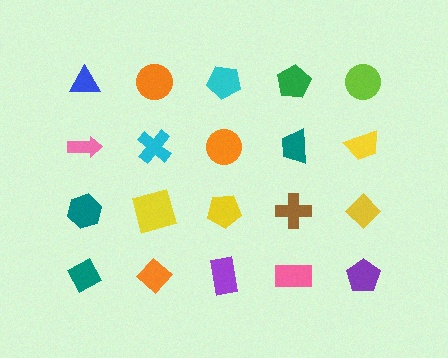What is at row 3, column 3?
A yellow pentagon.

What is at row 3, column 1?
A teal hexagon.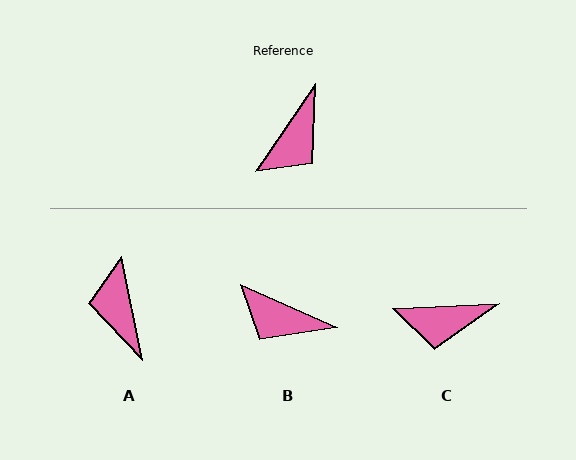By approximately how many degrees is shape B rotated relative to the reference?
Approximately 80 degrees clockwise.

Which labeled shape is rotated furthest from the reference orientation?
A, about 134 degrees away.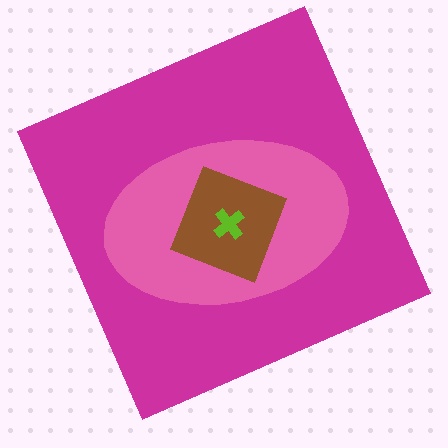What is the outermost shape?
The magenta square.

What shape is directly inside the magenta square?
The pink ellipse.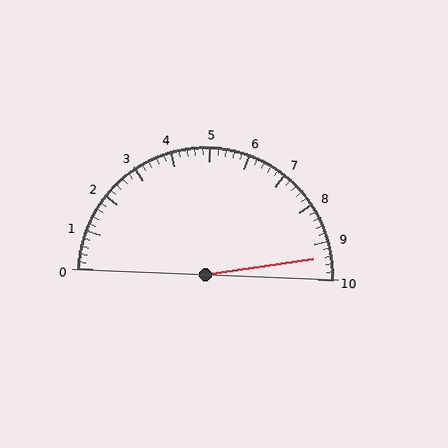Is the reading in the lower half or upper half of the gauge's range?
The reading is in the upper half of the range (0 to 10).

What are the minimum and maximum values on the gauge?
The gauge ranges from 0 to 10.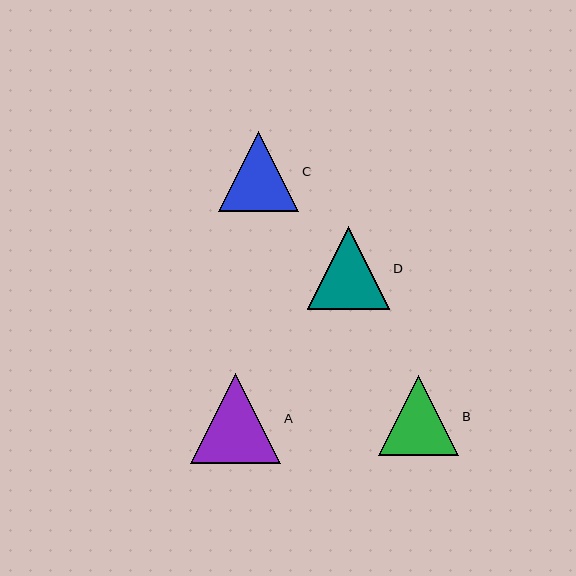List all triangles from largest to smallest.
From largest to smallest: A, D, B, C.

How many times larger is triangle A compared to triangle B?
Triangle A is approximately 1.1 times the size of triangle B.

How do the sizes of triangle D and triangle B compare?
Triangle D and triangle B are approximately the same size.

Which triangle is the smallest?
Triangle C is the smallest with a size of approximately 80 pixels.